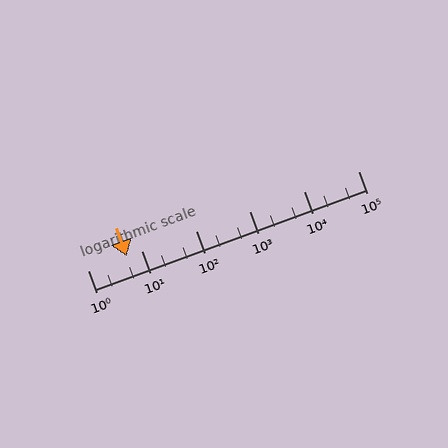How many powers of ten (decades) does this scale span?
The scale spans 5 decades, from 1 to 100000.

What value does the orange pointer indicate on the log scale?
The pointer indicates approximately 5.3.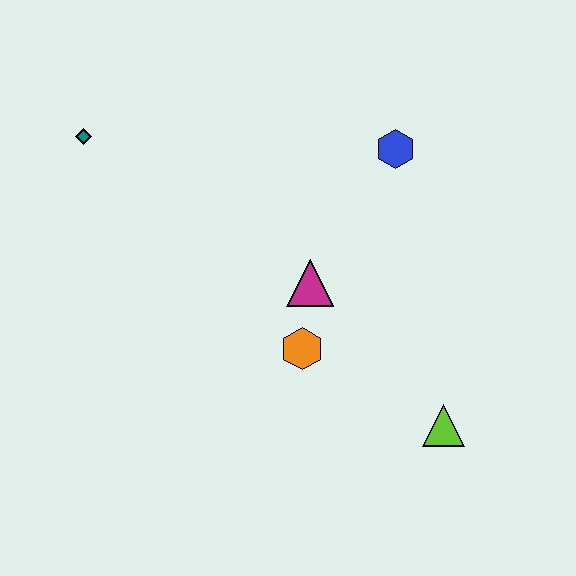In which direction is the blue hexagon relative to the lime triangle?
The blue hexagon is above the lime triangle.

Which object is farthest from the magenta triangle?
The teal diamond is farthest from the magenta triangle.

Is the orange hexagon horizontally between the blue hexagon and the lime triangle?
No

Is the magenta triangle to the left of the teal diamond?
No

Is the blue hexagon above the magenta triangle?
Yes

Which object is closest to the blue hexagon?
The magenta triangle is closest to the blue hexagon.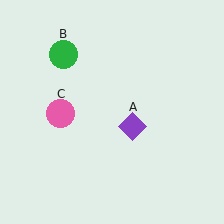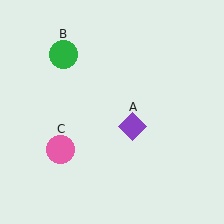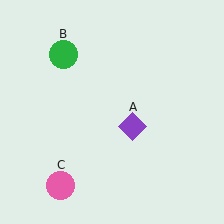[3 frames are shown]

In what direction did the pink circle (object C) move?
The pink circle (object C) moved down.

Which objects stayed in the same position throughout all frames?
Purple diamond (object A) and green circle (object B) remained stationary.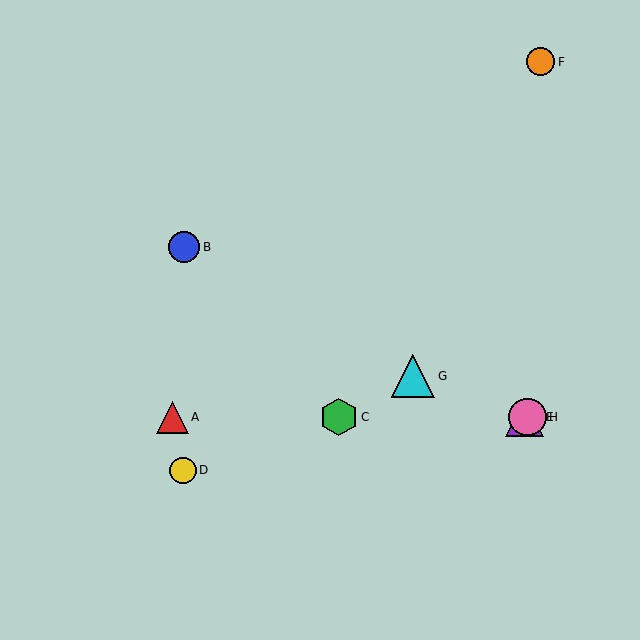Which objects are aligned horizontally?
Objects A, C, E, H are aligned horizontally.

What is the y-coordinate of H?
Object H is at y≈417.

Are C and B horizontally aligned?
No, C is at y≈417 and B is at y≈247.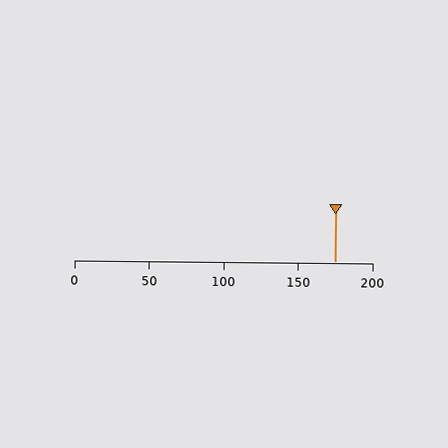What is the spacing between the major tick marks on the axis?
The major ticks are spaced 50 apart.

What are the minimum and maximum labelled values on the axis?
The axis runs from 0 to 200.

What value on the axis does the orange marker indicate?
The marker indicates approximately 175.